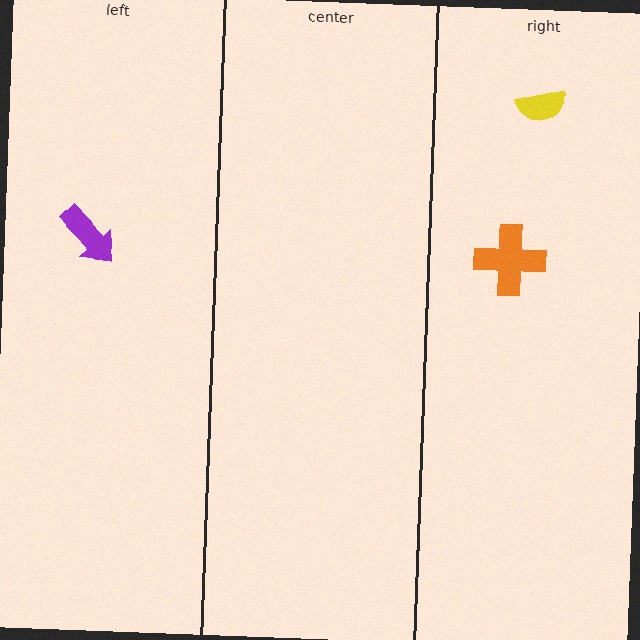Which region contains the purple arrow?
The left region.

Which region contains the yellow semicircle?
The right region.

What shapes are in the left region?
The purple arrow.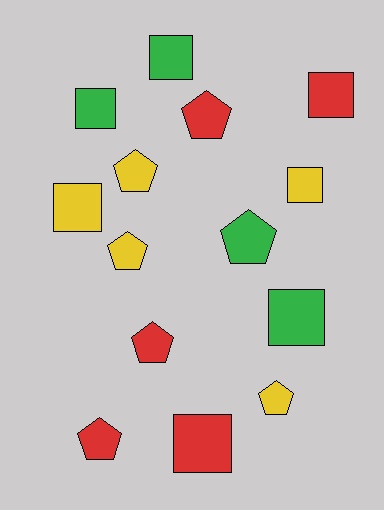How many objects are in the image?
There are 14 objects.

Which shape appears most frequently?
Pentagon, with 7 objects.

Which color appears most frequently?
Red, with 5 objects.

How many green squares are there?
There are 3 green squares.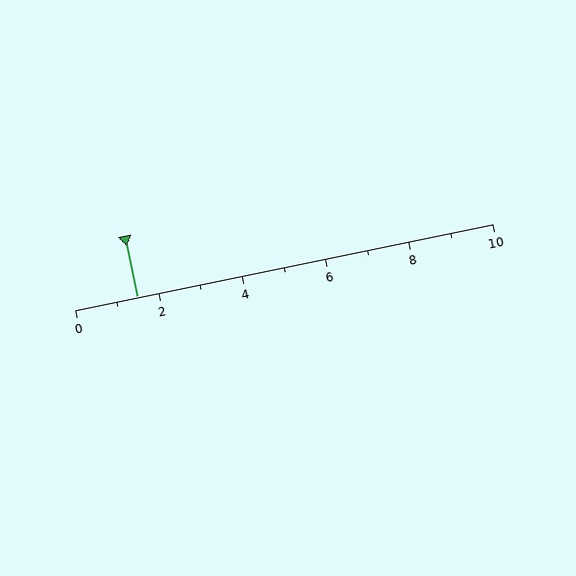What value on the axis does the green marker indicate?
The marker indicates approximately 1.5.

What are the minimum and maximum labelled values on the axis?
The axis runs from 0 to 10.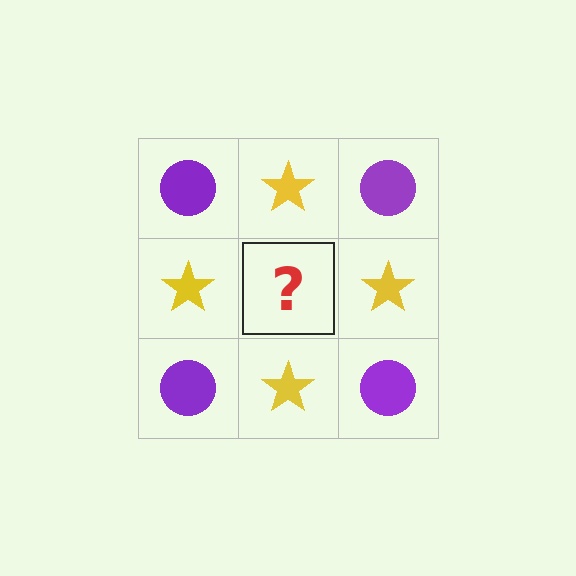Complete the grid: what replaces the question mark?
The question mark should be replaced with a purple circle.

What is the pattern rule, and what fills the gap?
The rule is that it alternates purple circle and yellow star in a checkerboard pattern. The gap should be filled with a purple circle.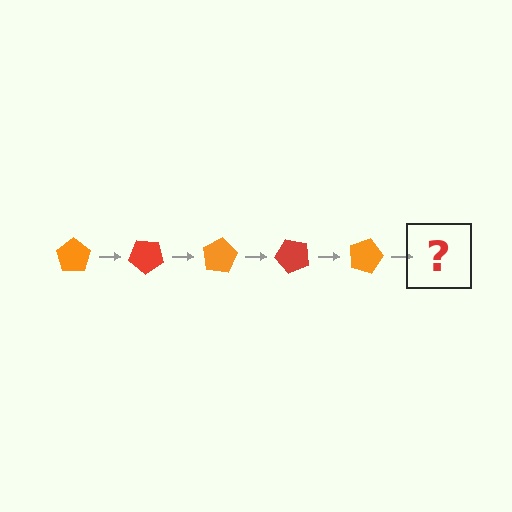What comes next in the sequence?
The next element should be a red pentagon, rotated 200 degrees from the start.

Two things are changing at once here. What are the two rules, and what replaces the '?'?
The two rules are that it rotates 40 degrees each step and the color cycles through orange and red. The '?' should be a red pentagon, rotated 200 degrees from the start.